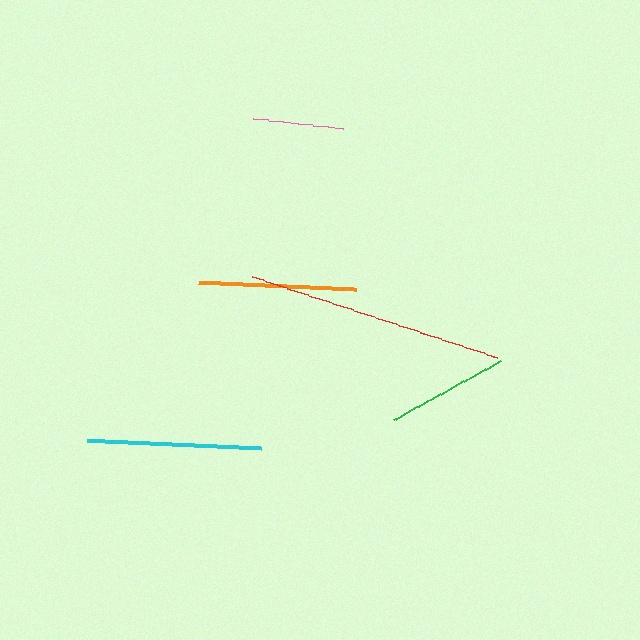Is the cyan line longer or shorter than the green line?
The cyan line is longer than the green line.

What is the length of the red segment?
The red segment is approximately 259 pixels long.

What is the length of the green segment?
The green segment is approximately 124 pixels long.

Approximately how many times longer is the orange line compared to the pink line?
The orange line is approximately 1.8 times the length of the pink line.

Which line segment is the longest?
The red line is the longest at approximately 259 pixels.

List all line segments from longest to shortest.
From longest to shortest: red, cyan, orange, green, pink.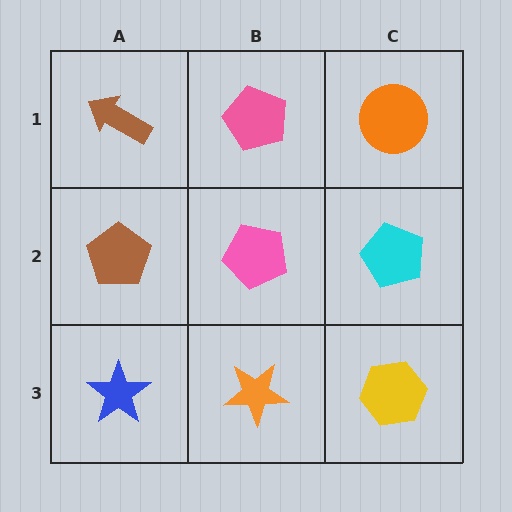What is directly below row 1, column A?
A brown pentagon.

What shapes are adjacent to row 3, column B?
A pink pentagon (row 2, column B), a blue star (row 3, column A), a yellow hexagon (row 3, column C).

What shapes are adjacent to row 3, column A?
A brown pentagon (row 2, column A), an orange star (row 3, column B).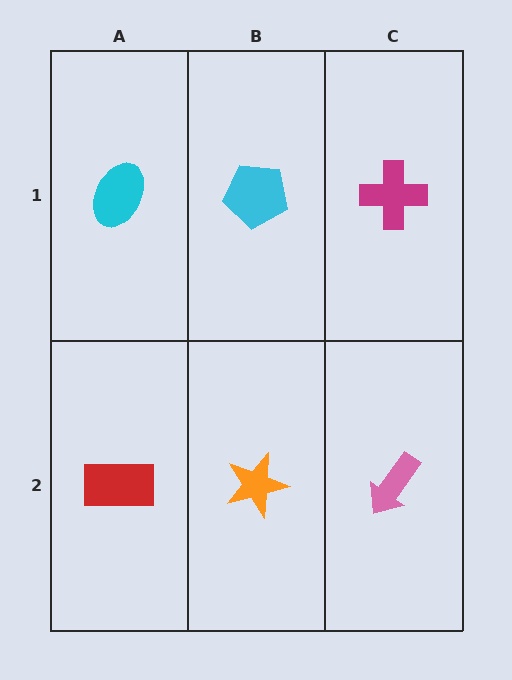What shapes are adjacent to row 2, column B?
A cyan pentagon (row 1, column B), a red rectangle (row 2, column A), a pink arrow (row 2, column C).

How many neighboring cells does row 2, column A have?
2.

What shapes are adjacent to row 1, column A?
A red rectangle (row 2, column A), a cyan pentagon (row 1, column B).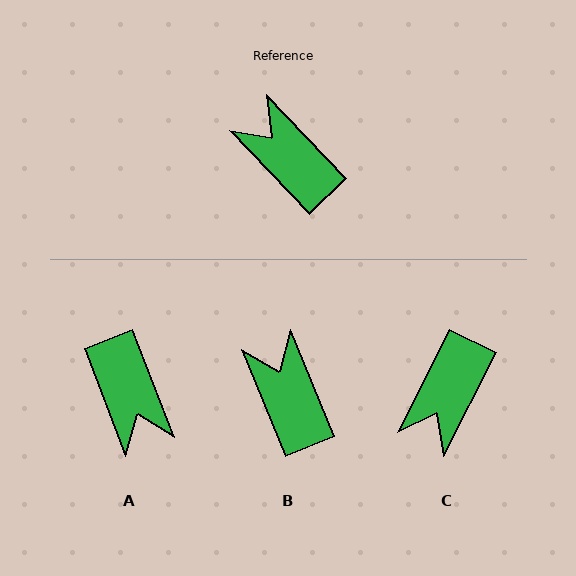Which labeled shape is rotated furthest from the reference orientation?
A, about 157 degrees away.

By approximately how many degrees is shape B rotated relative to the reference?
Approximately 21 degrees clockwise.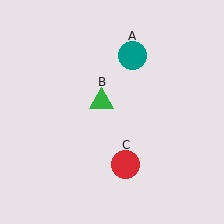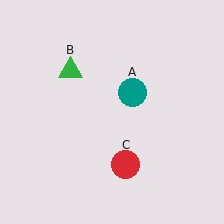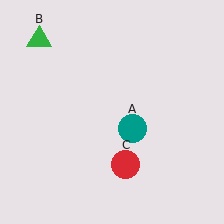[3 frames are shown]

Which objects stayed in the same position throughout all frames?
Red circle (object C) remained stationary.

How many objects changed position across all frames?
2 objects changed position: teal circle (object A), green triangle (object B).